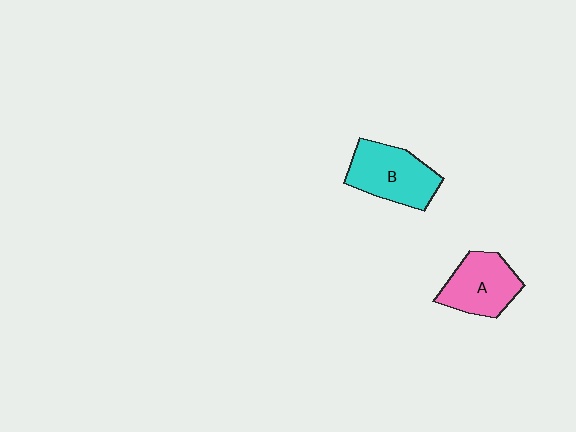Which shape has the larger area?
Shape B (cyan).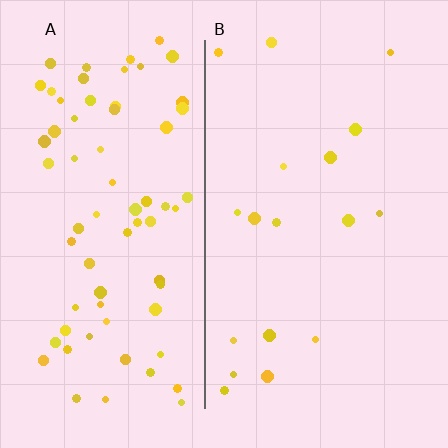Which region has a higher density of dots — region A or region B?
A (the left).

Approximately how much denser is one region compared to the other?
Approximately 4.0× — region A over region B.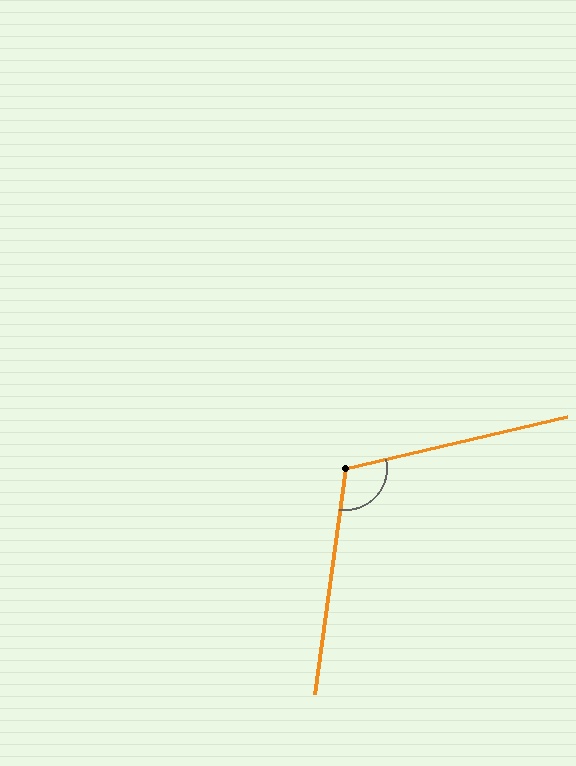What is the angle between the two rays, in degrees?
Approximately 111 degrees.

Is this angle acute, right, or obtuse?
It is obtuse.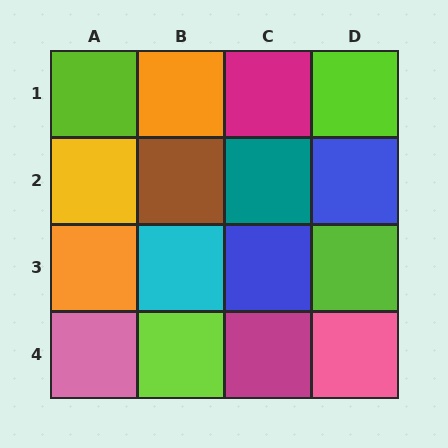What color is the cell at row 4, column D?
Pink.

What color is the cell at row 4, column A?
Pink.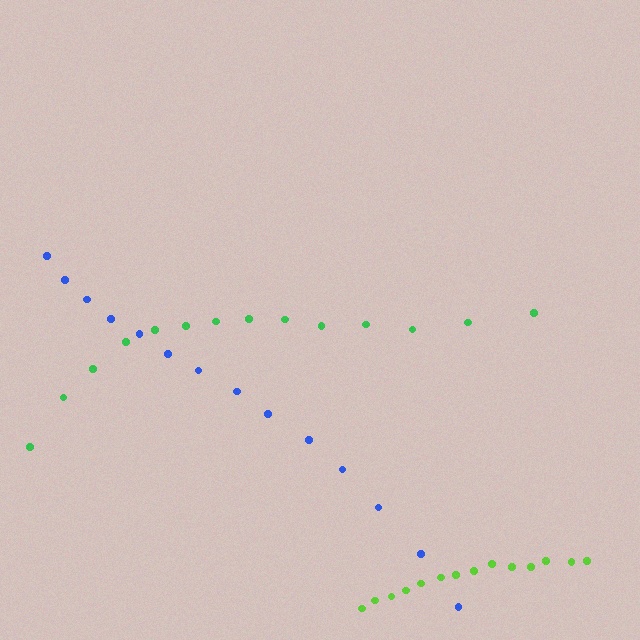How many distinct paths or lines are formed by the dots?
There are 3 distinct paths.